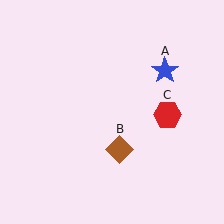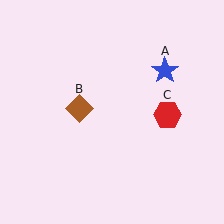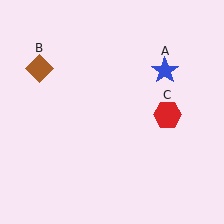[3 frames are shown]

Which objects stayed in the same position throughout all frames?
Blue star (object A) and red hexagon (object C) remained stationary.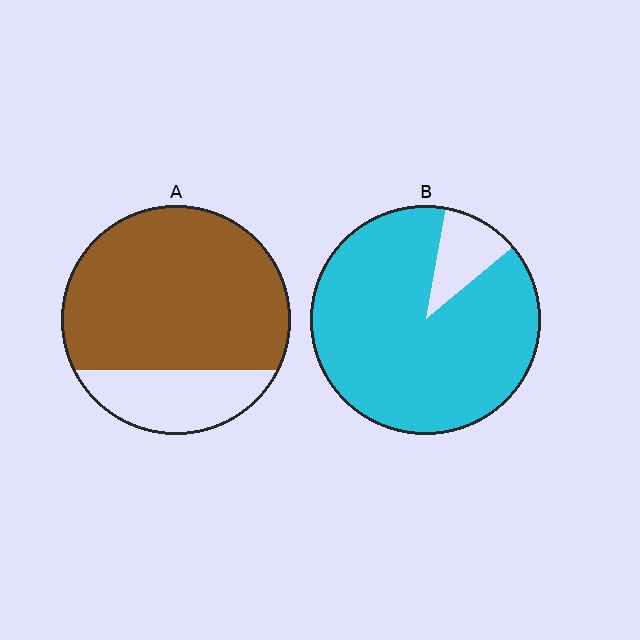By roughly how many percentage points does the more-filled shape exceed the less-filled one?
By roughly 10 percentage points (B over A).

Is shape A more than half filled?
Yes.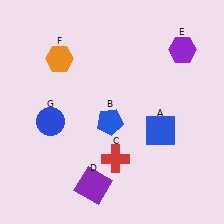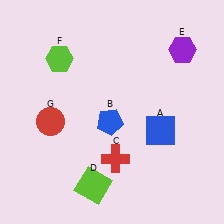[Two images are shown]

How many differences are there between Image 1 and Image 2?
There are 3 differences between the two images.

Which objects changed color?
D changed from purple to lime. F changed from orange to lime. G changed from blue to red.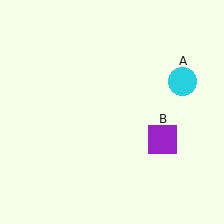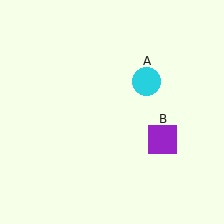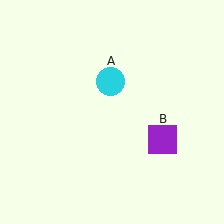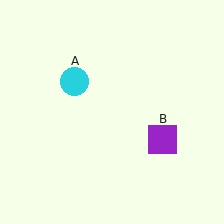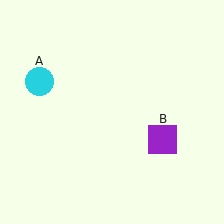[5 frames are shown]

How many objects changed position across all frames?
1 object changed position: cyan circle (object A).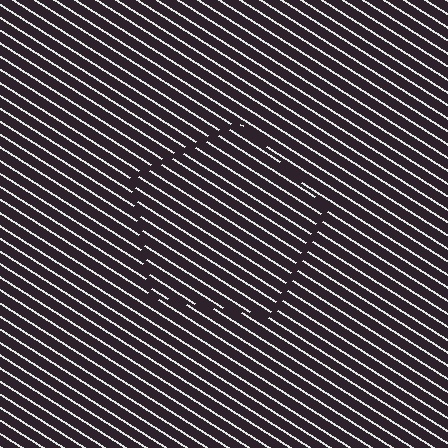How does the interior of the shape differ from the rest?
The interior of the shape contains the same grating, shifted by half a period — the contour is defined by the phase discontinuity where line-ends from the inner and outer gratings abut.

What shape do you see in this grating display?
An illusory pentagon. The interior of the shape contains the same grating, shifted by half a period — the contour is defined by the phase discontinuity where line-ends from the inner and outer gratings abut.